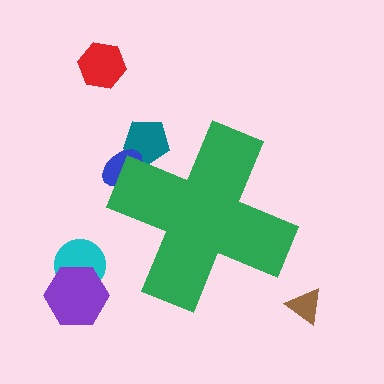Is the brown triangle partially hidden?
No, the brown triangle is fully visible.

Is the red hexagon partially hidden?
No, the red hexagon is fully visible.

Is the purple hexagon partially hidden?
No, the purple hexagon is fully visible.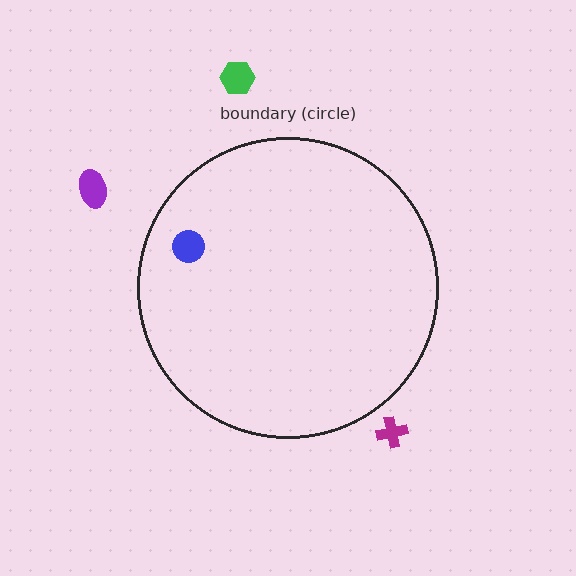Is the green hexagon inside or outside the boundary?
Outside.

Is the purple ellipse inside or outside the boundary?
Outside.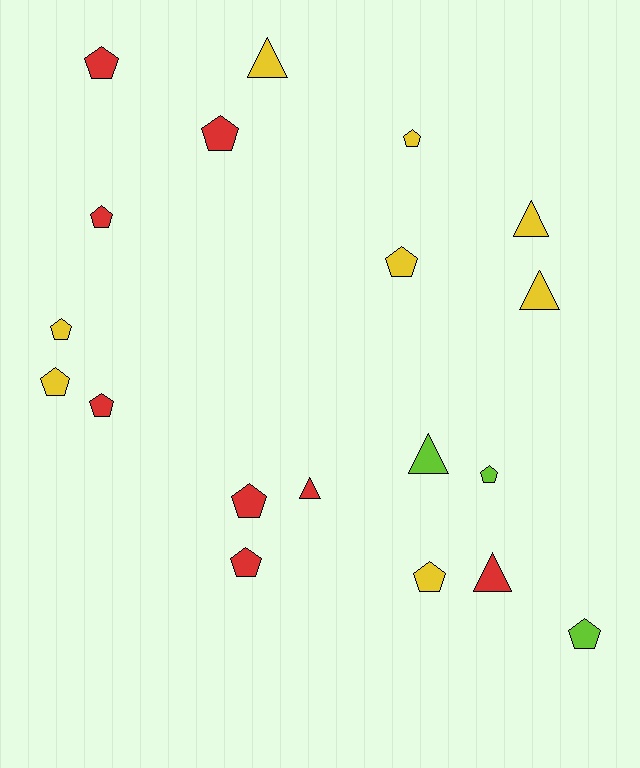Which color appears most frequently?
Yellow, with 8 objects.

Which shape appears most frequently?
Pentagon, with 13 objects.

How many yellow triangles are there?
There are 3 yellow triangles.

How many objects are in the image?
There are 19 objects.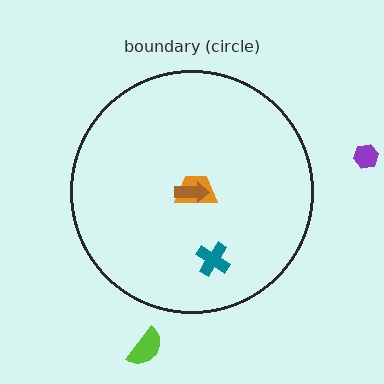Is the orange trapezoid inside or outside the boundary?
Inside.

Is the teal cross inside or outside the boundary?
Inside.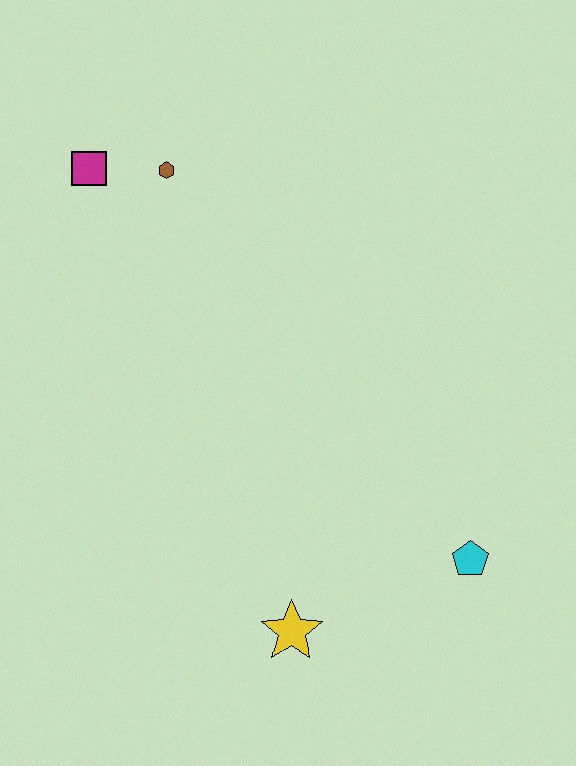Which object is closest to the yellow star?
The cyan pentagon is closest to the yellow star.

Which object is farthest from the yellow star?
The magenta square is farthest from the yellow star.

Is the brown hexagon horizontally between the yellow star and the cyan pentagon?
No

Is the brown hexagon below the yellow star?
No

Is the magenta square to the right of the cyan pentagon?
No